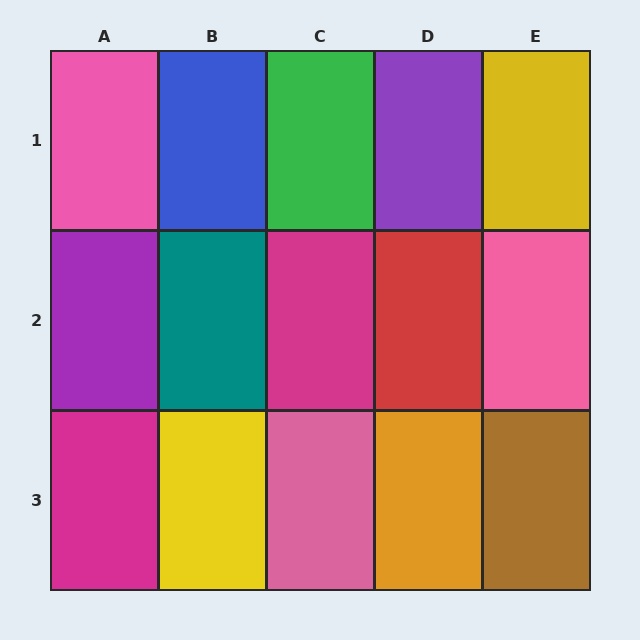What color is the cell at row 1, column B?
Blue.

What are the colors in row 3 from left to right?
Magenta, yellow, pink, orange, brown.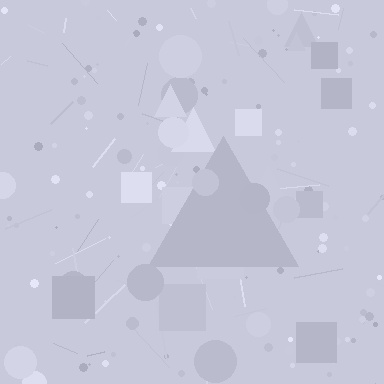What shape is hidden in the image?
A triangle is hidden in the image.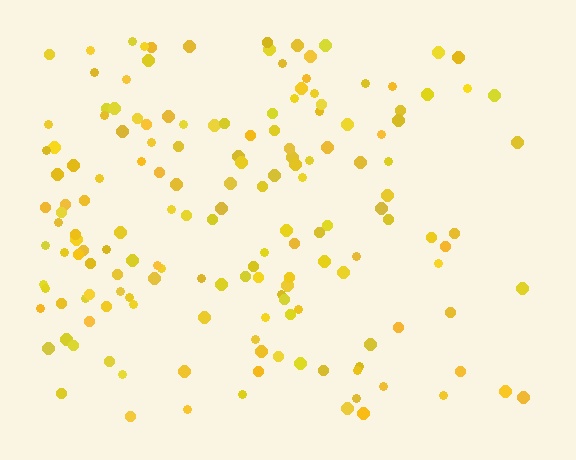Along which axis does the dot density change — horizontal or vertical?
Horizontal.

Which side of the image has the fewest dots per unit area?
The right.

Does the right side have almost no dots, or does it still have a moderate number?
Still a moderate number, just noticeably fewer than the left.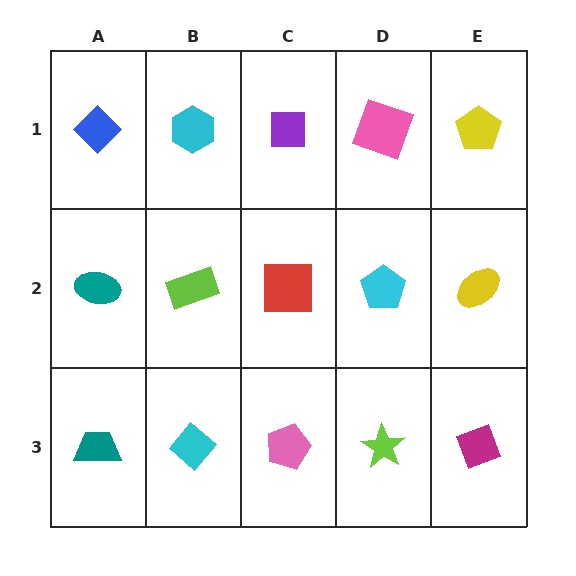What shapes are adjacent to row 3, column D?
A cyan pentagon (row 2, column D), a pink pentagon (row 3, column C), a magenta diamond (row 3, column E).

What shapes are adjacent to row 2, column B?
A cyan hexagon (row 1, column B), a cyan diamond (row 3, column B), a teal ellipse (row 2, column A), a red square (row 2, column C).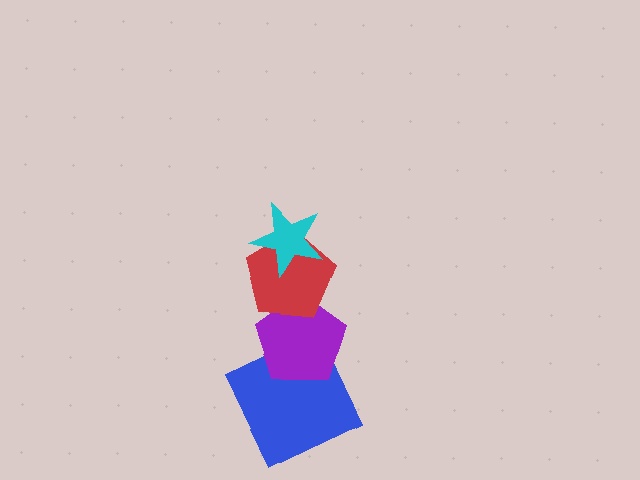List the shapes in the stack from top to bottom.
From top to bottom: the cyan star, the red pentagon, the purple pentagon, the blue square.